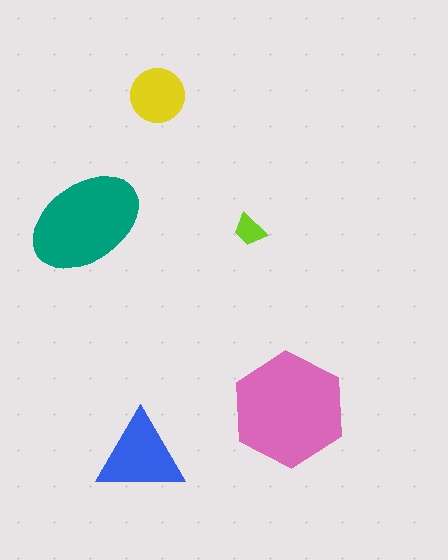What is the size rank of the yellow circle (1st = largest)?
4th.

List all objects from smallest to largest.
The lime trapezoid, the yellow circle, the blue triangle, the teal ellipse, the pink hexagon.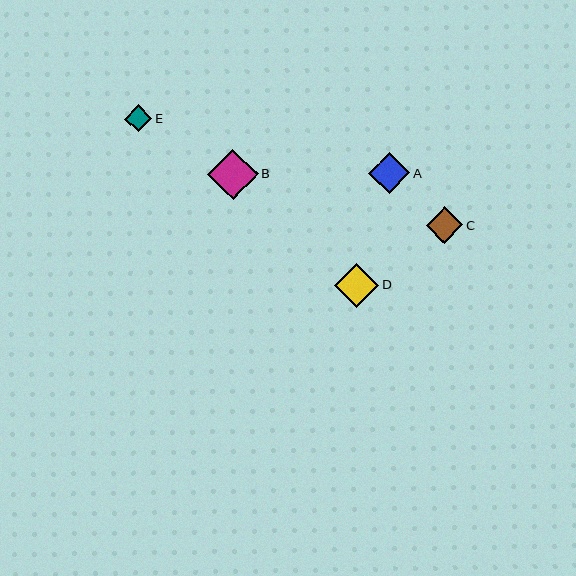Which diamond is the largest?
Diamond B is the largest with a size of approximately 50 pixels.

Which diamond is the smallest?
Diamond E is the smallest with a size of approximately 27 pixels.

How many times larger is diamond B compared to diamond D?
Diamond B is approximately 1.1 times the size of diamond D.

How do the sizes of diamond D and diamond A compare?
Diamond D and diamond A are approximately the same size.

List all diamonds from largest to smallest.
From largest to smallest: B, D, A, C, E.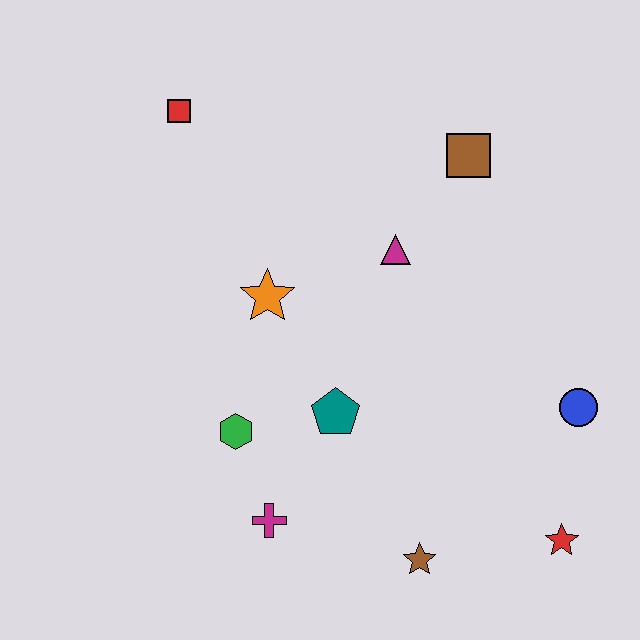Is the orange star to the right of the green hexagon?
Yes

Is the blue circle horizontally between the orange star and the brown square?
No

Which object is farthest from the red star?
The red square is farthest from the red star.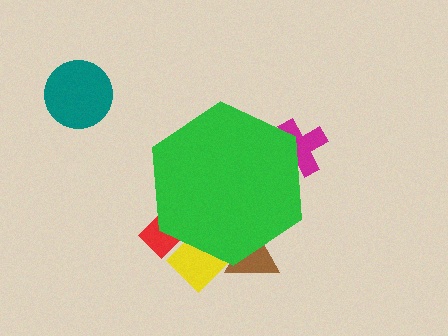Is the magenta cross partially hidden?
Yes, the magenta cross is partially hidden behind the green hexagon.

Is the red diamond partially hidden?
Yes, the red diamond is partially hidden behind the green hexagon.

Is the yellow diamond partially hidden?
Yes, the yellow diamond is partially hidden behind the green hexagon.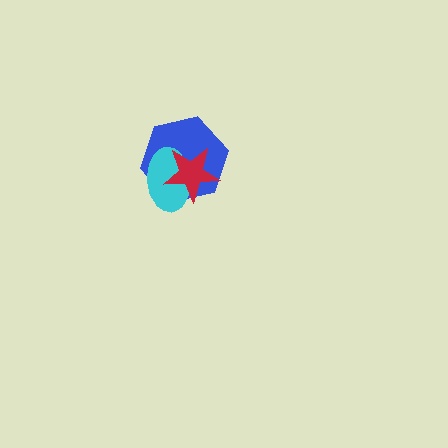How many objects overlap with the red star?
2 objects overlap with the red star.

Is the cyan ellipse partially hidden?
Yes, it is partially covered by another shape.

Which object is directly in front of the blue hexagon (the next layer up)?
The cyan ellipse is directly in front of the blue hexagon.